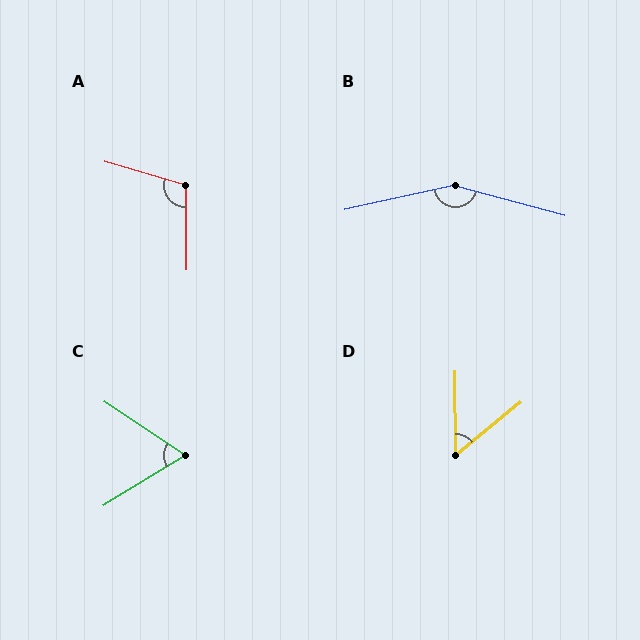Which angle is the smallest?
D, at approximately 51 degrees.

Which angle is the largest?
B, at approximately 152 degrees.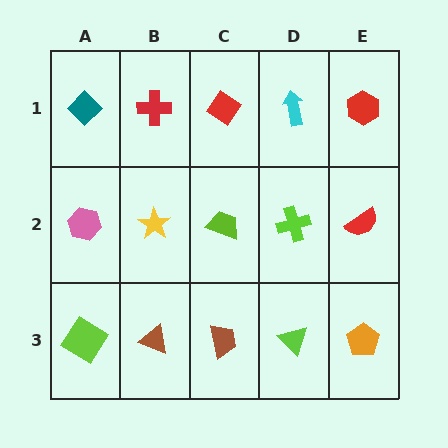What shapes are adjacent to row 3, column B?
A yellow star (row 2, column B), a lime diamond (row 3, column A), a brown trapezoid (row 3, column C).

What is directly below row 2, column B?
A brown triangle.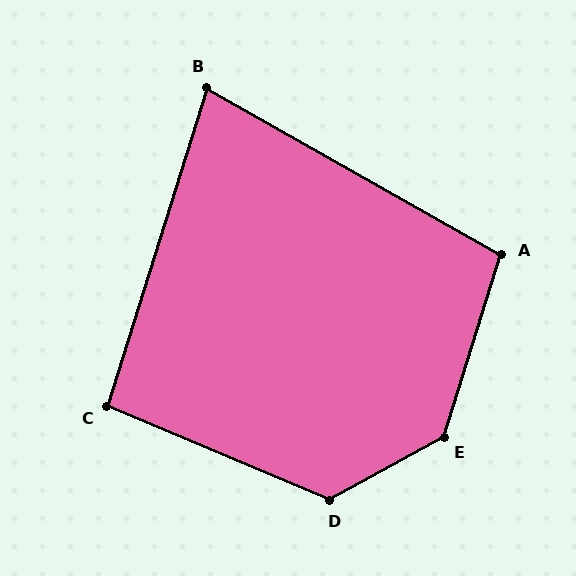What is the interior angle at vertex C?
Approximately 96 degrees (obtuse).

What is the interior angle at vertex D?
Approximately 128 degrees (obtuse).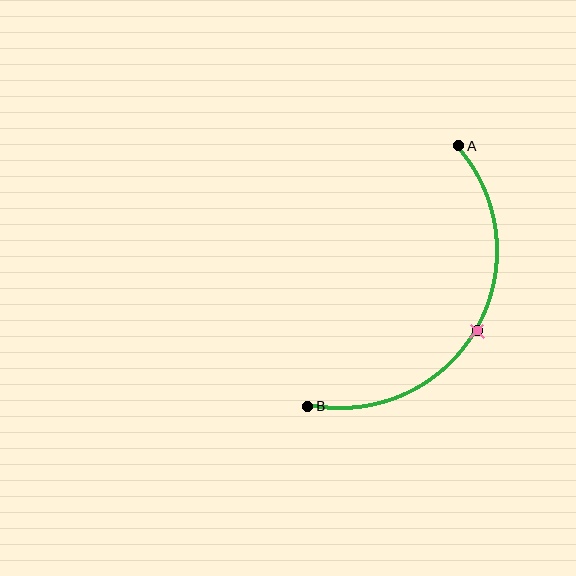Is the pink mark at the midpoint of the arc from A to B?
Yes. The pink mark lies on the arc at equal arc-length from both A and B — it is the arc midpoint.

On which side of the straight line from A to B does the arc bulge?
The arc bulges to the right of the straight line connecting A and B.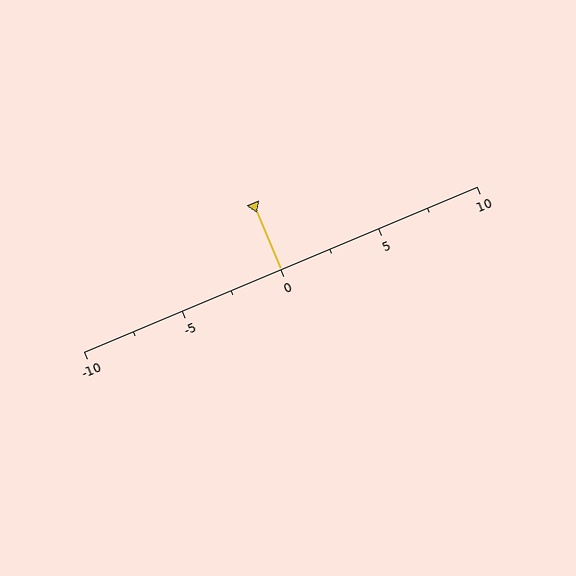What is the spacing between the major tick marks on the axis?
The major ticks are spaced 5 apart.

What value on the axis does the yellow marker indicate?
The marker indicates approximately 0.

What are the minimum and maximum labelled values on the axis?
The axis runs from -10 to 10.